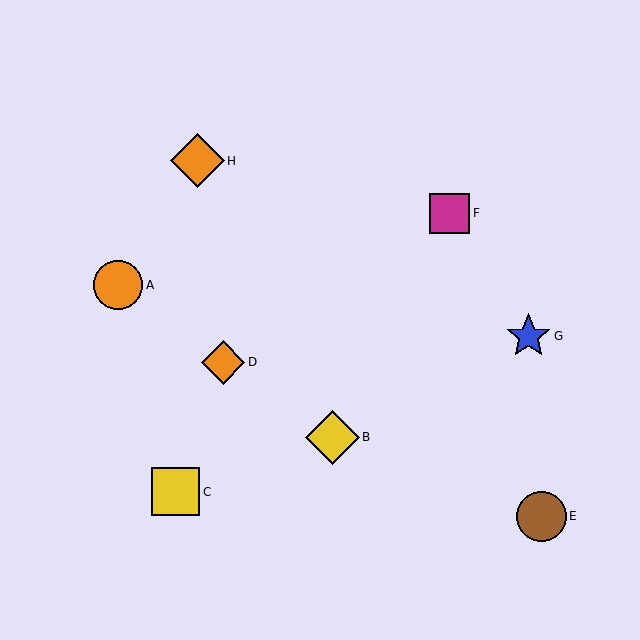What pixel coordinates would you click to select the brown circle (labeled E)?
Click at (541, 516) to select the brown circle E.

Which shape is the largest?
The orange diamond (labeled H) is the largest.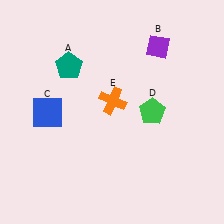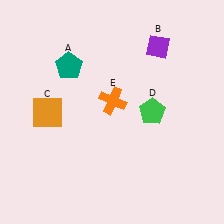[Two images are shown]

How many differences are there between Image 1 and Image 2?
There is 1 difference between the two images.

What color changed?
The square (C) changed from blue in Image 1 to orange in Image 2.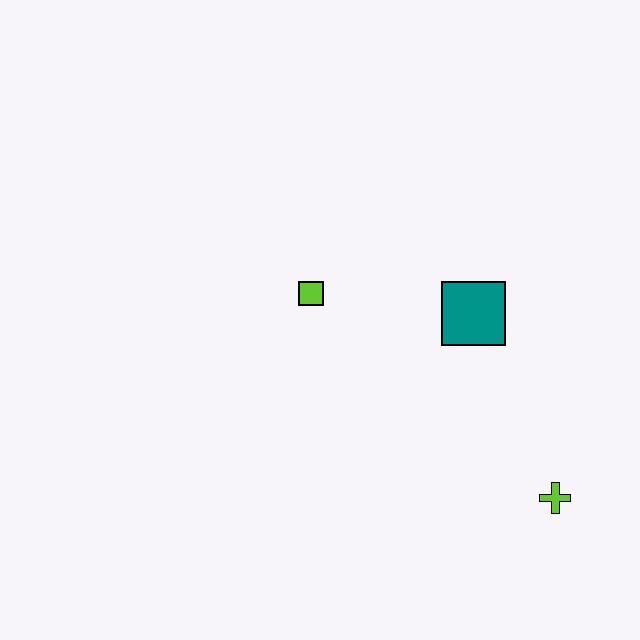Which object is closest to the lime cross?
The teal square is closest to the lime cross.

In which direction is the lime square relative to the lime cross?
The lime square is to the left of the lime cross.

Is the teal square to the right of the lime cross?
No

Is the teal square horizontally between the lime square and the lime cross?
Yes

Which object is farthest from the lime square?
The lime cross is farthest from the lime square.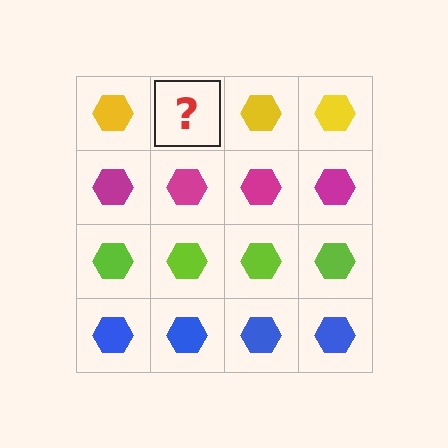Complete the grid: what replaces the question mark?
The question mark should be replaced with a yellow hexagon.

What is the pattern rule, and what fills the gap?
The rule is that each row has a consistent color. The gap should be filled with a yellow hexagon.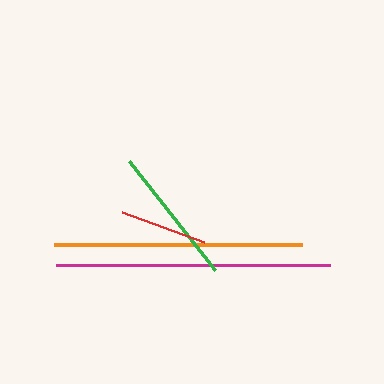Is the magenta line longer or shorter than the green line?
The magenta line is longer than the green line.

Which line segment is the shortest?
The red line is the shortest at approximately 88 pixels.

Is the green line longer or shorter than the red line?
The green line is longer than the red line.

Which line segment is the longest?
The magenta line is the longest at approximately 274 pixels.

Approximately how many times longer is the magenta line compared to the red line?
The magenta line is approximately 3.1 times the length of the red line.